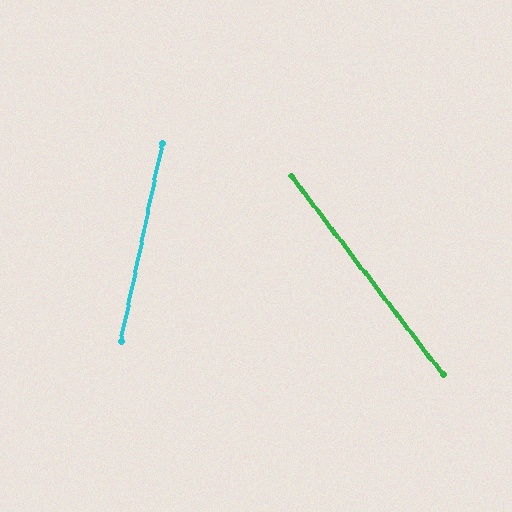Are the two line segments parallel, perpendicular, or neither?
Neither parallel nor perpendicular — they differ by about 49°.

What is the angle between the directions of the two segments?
Approximately 49 degrees.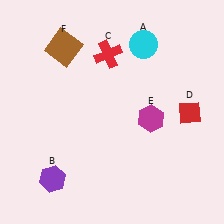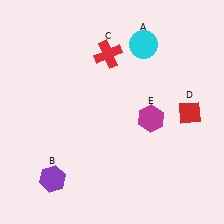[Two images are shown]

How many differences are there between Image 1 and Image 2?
There is 1 difference between the two images.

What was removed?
The brown square (F) was removed in Image 2.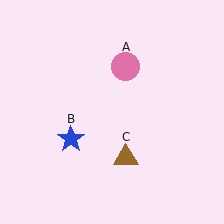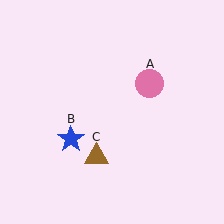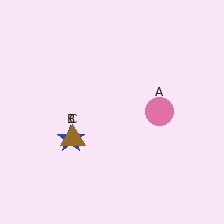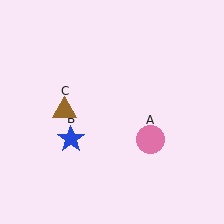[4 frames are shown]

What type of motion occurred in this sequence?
The pink circle (object A), brown triangle (object C) rotated clockwise around the center of the scene.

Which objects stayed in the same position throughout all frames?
Blue star (object B) remained stationary.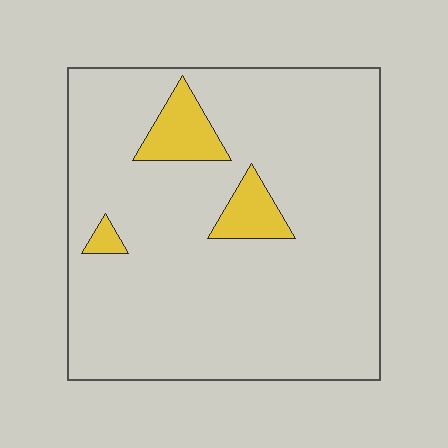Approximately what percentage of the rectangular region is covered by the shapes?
Approximately 10%.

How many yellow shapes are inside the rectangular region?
3.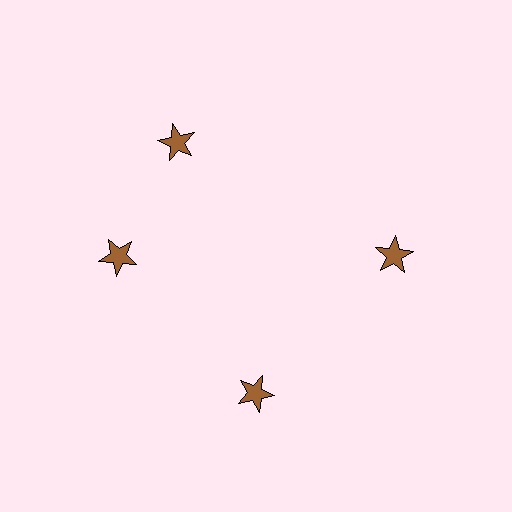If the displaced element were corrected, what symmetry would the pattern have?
It would have 4-fold rotational symmetry — the pattern would map onto itself every 90 degrees.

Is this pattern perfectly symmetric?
No. The 4 brown stars are arranged in a ring, but one element near the 12 o'clock position is rotated out of alignment along the ring, breaking the 4-fold rotational symmetry.